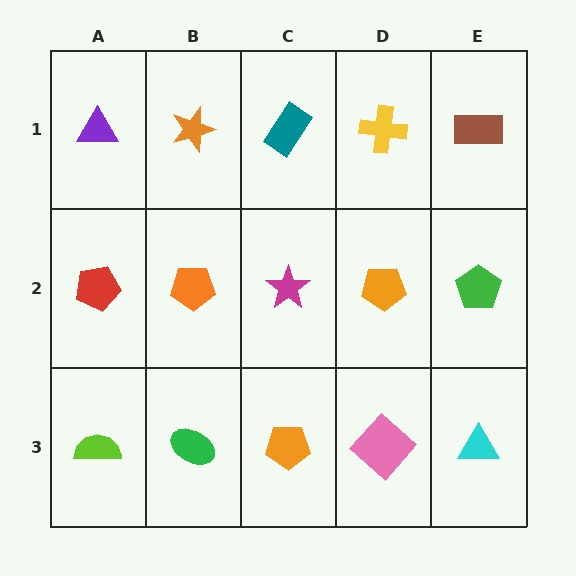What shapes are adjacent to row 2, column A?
A purple triangle (row 1, column A), a lime semicircle (row 3, column A), an orange pentagon (row 2, column B).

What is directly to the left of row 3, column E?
A pink diamond.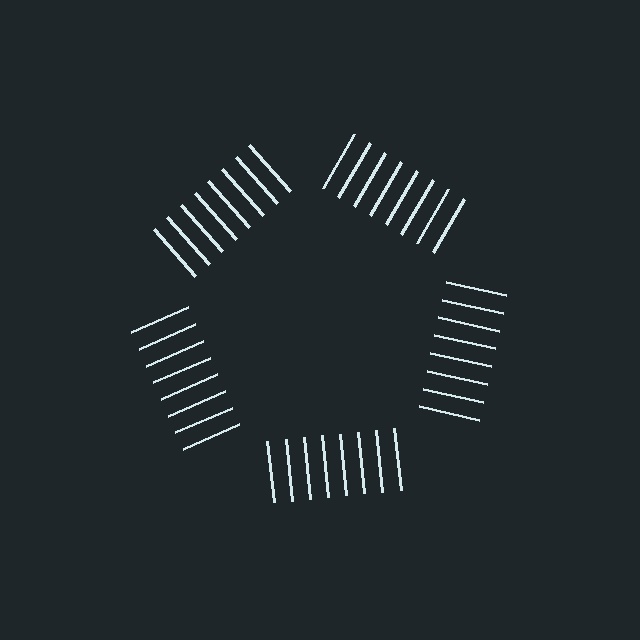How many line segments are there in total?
40 — 8 along each of the 5 edges.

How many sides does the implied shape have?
5 sides — the line-ends trace a pentagon.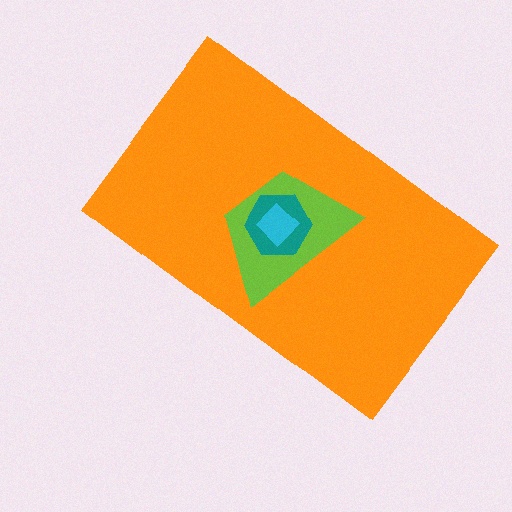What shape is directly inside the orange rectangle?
The lime trapezoid.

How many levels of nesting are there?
4.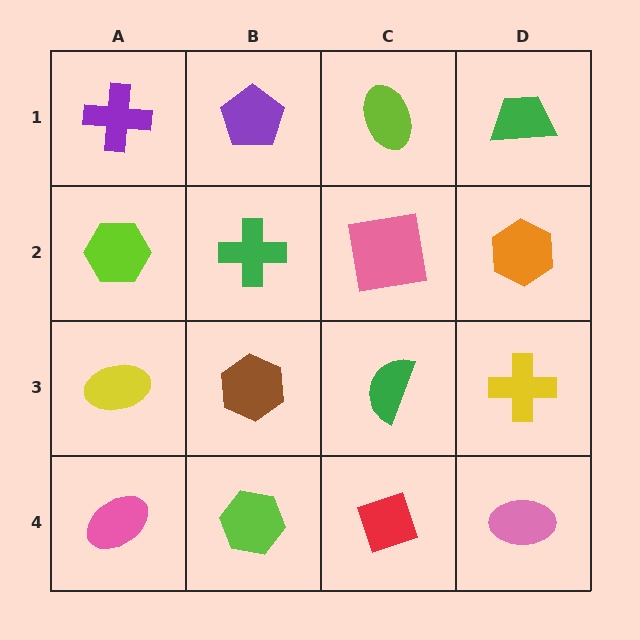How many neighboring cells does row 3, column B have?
4.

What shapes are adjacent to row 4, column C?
A green semicircle (row 3, column C), a lime hexagon (row 4, column B), a pink ellipse (row 4, column D).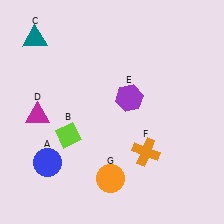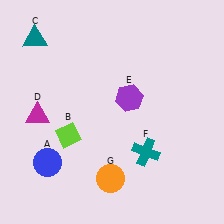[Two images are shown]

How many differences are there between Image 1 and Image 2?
There is 1 difference between the two images.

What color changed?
The cross (F) changed from orange in Image 1 to teal in Image 2.